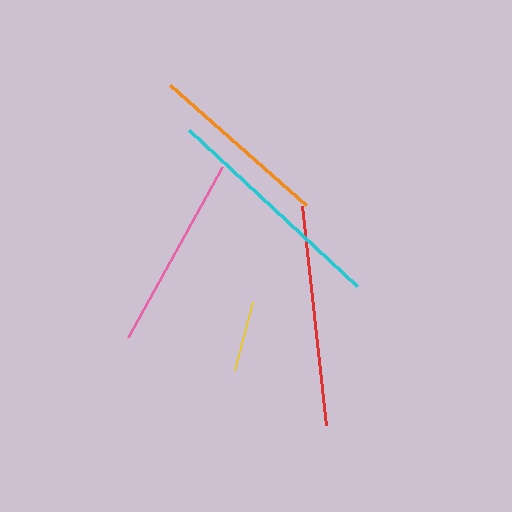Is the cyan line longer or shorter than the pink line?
The cyan line is longer than the pink line.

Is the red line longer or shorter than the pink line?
The red line is longer than the pink line.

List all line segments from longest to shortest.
From longest to shortest: cyan, red, pink, orange, yellow.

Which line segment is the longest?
The cyan line is the longest at approximately 230 pixels.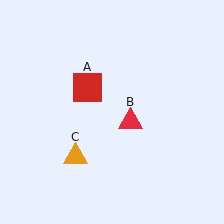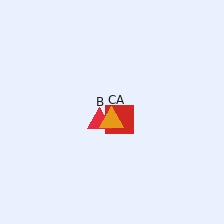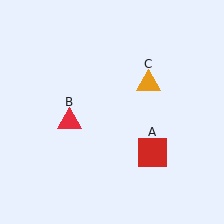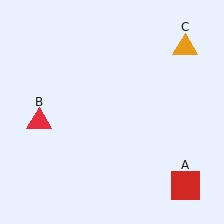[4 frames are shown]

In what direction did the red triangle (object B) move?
The red triangle (object B) moved left.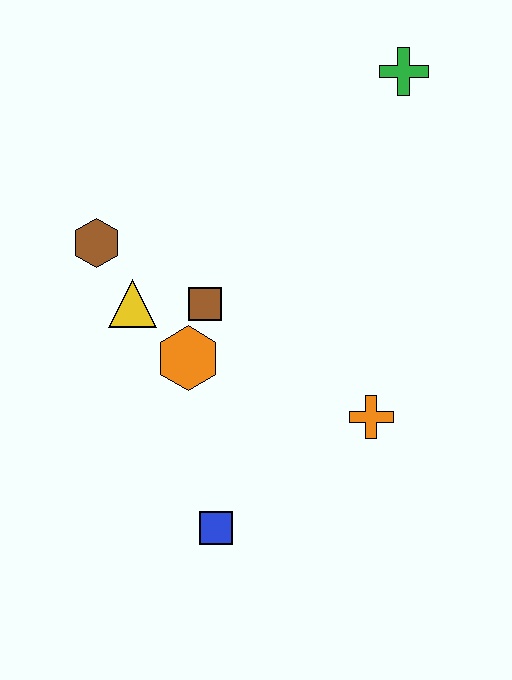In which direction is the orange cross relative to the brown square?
The orange cross is to the right of the brown square.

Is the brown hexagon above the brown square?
Yes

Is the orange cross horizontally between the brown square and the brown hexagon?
No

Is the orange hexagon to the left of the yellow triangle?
No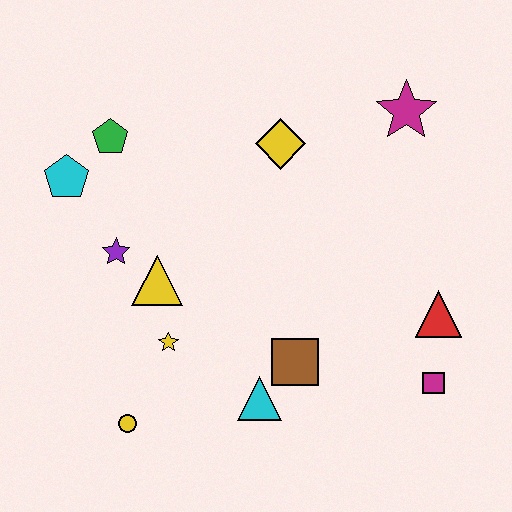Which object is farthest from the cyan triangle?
The magenta star is farthest from the cyan triangle.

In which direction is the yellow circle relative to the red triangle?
The yellow circle is to the left of the red triangle.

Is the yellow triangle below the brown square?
No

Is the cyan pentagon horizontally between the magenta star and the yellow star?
No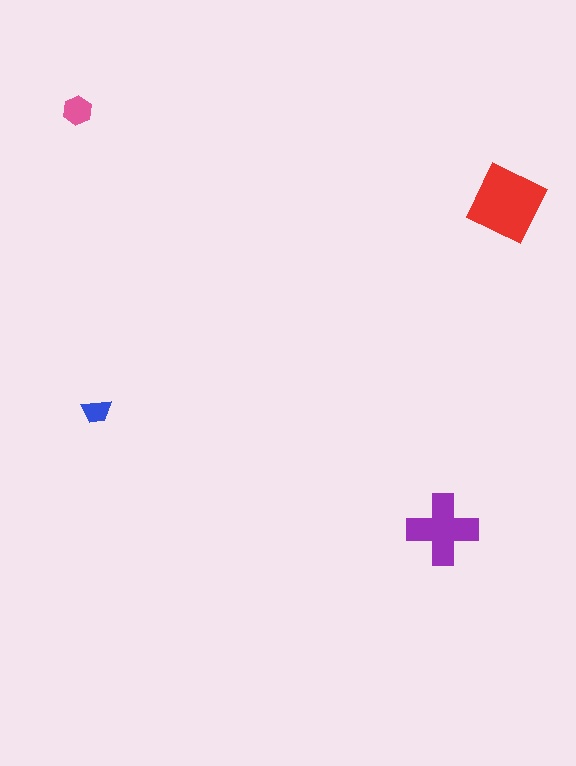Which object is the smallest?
The blue trapezoid.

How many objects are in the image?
There are 4 objects in the image.